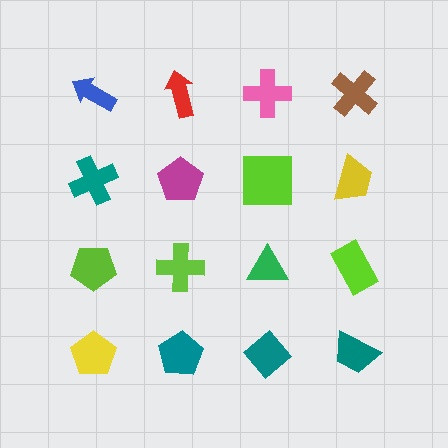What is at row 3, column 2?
A lime cross.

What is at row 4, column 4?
A teal trapezoid.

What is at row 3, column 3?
A green triangle.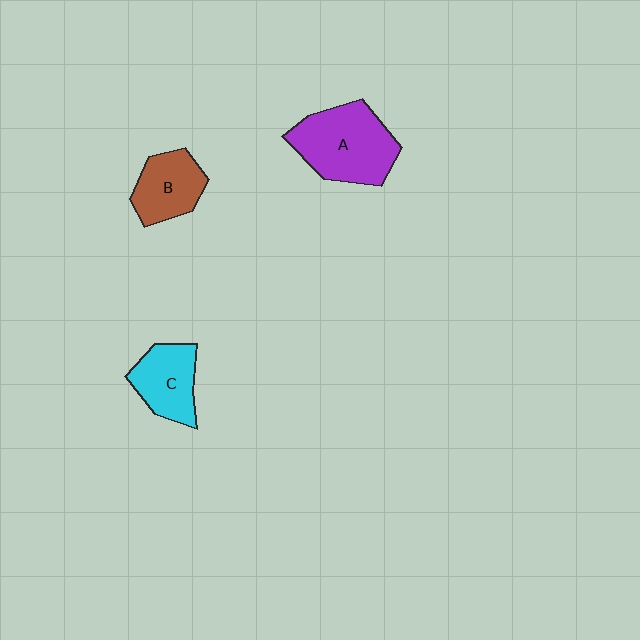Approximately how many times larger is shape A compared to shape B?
Approximately 1.6 times.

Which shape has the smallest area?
Shape B (brown).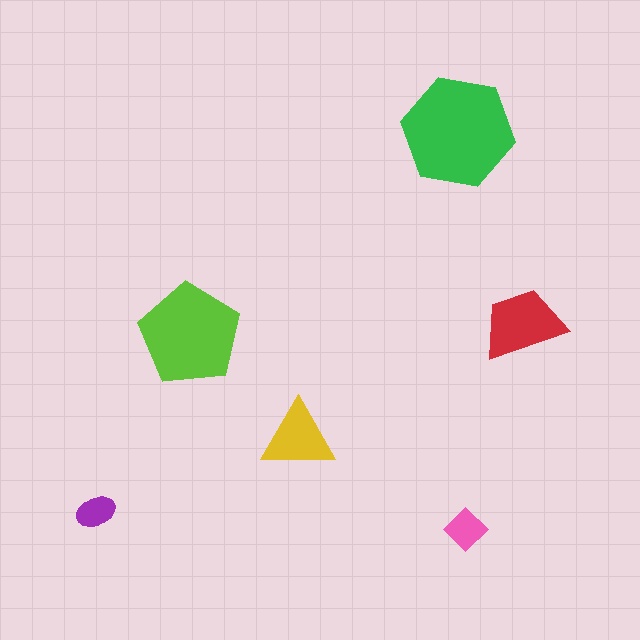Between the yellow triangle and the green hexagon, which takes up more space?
The green hexagon.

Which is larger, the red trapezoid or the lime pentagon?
The lime pentagon.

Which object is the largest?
The green hexagon.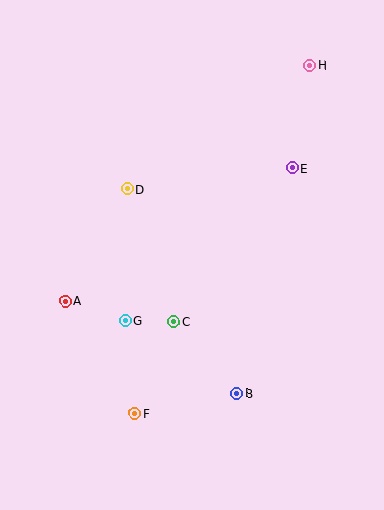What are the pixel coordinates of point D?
Point D is at (127, 189).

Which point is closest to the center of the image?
Point C at (174, 322) is closest to the center.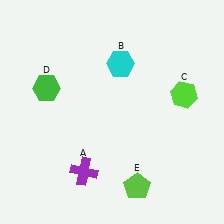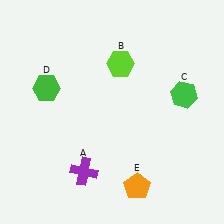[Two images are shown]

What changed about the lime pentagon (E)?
In Image 1, E is lime. In Image 2, it changed to orange.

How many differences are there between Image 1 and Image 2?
There are 3 differences between the two images.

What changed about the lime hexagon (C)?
In Image 1, C is lime. In Image 2, it changed to green.